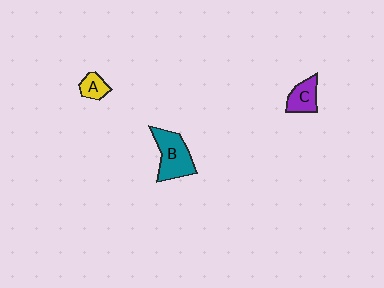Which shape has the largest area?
Shape B (teal).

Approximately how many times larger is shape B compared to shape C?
Approximately 1.7 times.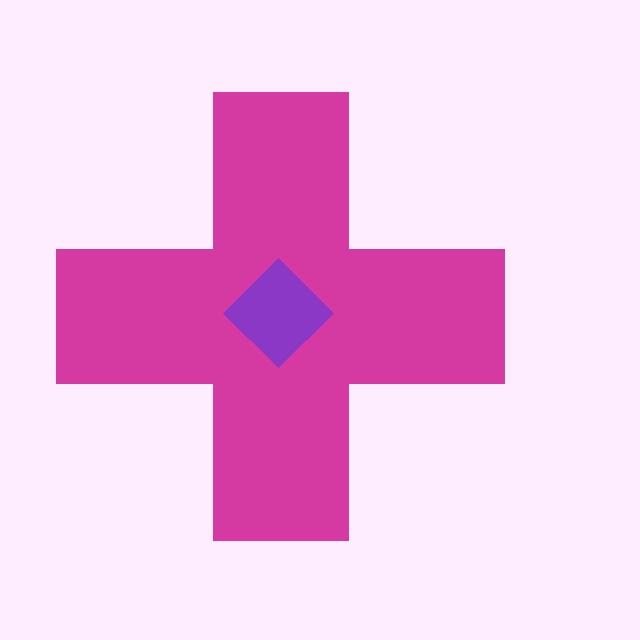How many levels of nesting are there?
2.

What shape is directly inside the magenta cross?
The purple diamond.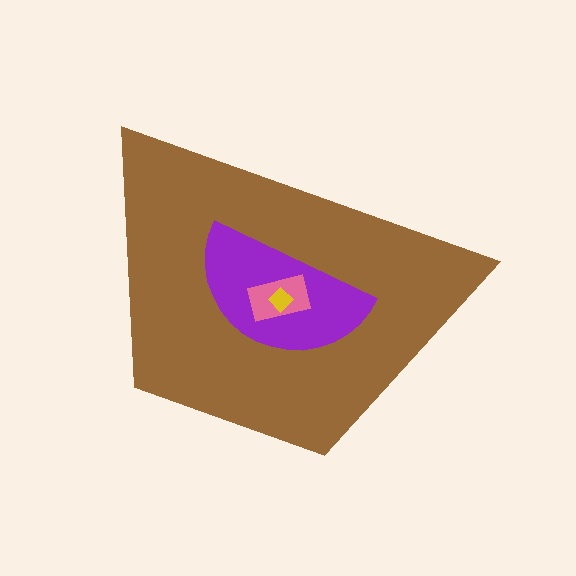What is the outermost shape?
The brown trapezoid.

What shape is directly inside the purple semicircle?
The pink rectangle.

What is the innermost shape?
The yellow diamond.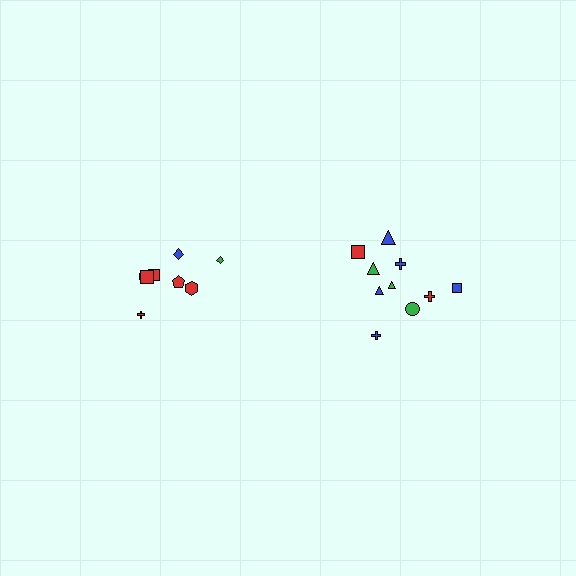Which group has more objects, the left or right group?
The right group.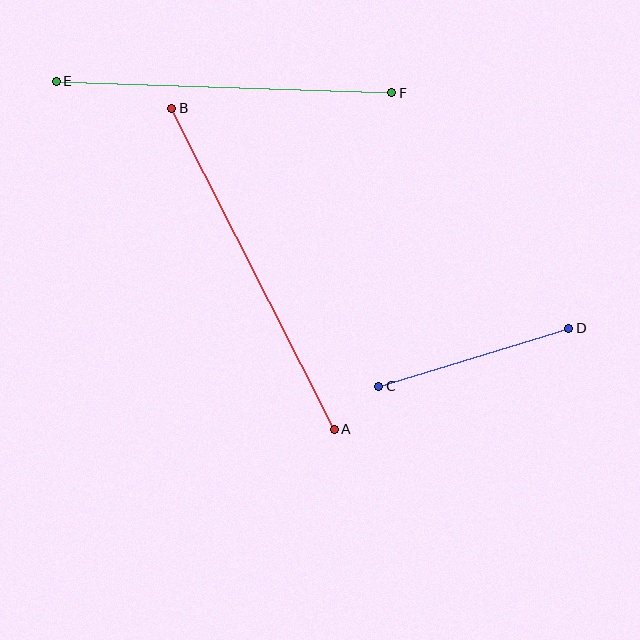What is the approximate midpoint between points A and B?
The midpoint is at approximately (253, 269) pixels.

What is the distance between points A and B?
The distance is approximately 360 pixels.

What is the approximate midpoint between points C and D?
The midpoint is at approximately (474, 357) pixels.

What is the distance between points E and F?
The distance is approximately 336 pixels.